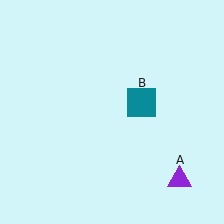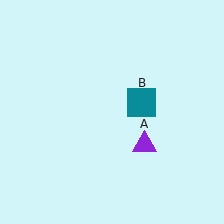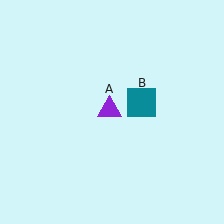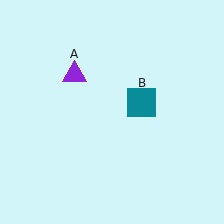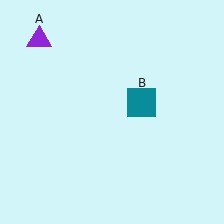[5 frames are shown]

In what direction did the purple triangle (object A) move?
The purple triangle (object A) moved up and to the left.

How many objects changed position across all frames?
1 object changed position: purple triangle (object A).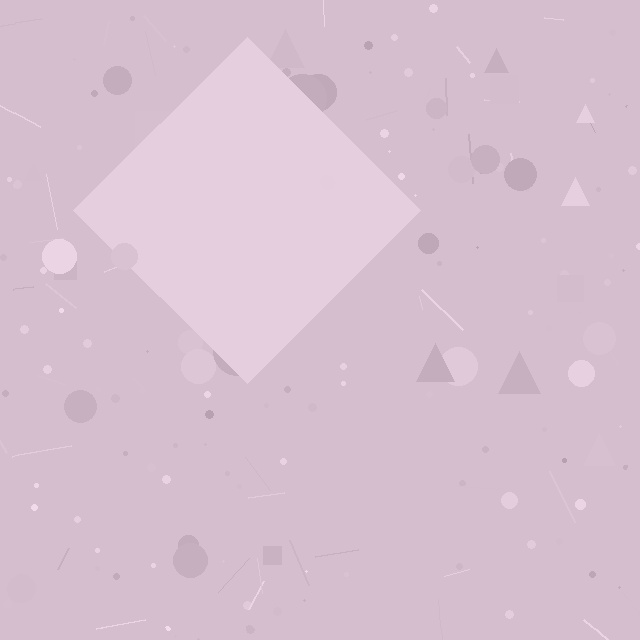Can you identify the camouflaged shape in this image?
The camouflaged shape is a diamond.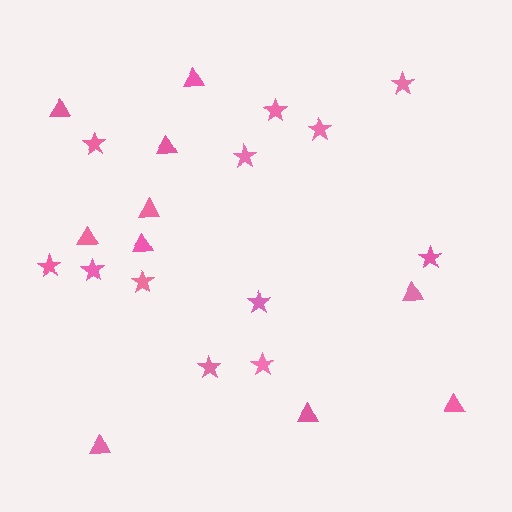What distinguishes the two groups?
There are 2 groups: one group of stars (12) and one group of triangles (10).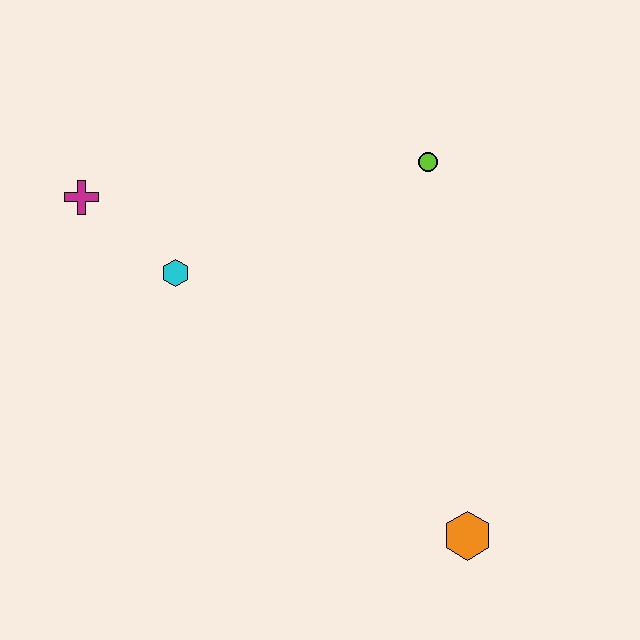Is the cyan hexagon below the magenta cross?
Yes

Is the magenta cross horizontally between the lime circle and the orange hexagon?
No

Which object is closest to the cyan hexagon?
The magenta cross is closest to the cyan hexagon.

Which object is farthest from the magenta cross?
The orange hexagon is farthest from the magenta cross.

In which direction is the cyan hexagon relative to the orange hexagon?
The cyan hexagon is to the left of the orange hexagon.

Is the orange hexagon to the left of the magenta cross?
No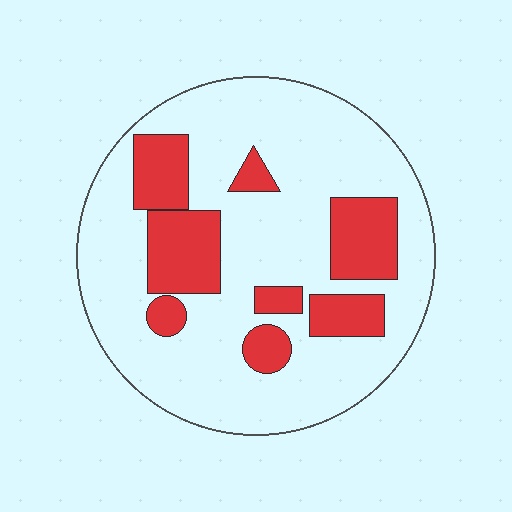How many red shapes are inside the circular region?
8.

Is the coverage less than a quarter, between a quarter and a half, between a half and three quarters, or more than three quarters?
Less than a quarter.